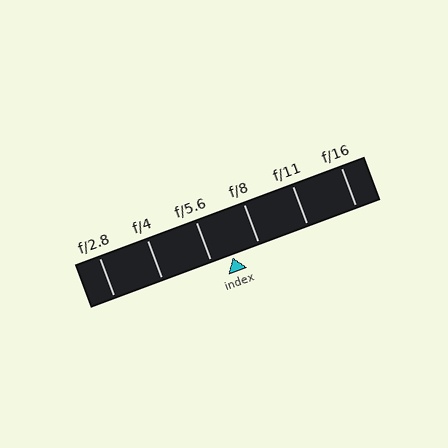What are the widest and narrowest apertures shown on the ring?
The widest aperture shown is f/2.8 and the narrowest is f/16.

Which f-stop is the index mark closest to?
The index mark is closest to f/5.6.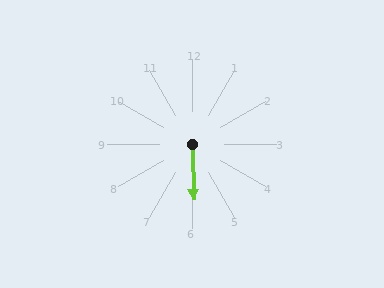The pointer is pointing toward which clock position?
Roughly 6 o'clock.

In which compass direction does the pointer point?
South.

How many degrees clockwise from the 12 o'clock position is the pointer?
Approximately 179 degrees.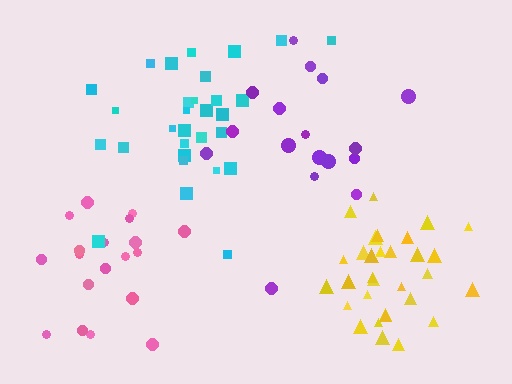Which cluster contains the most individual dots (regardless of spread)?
Yellow (33).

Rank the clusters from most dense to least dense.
yellow, cyan, pink, purple.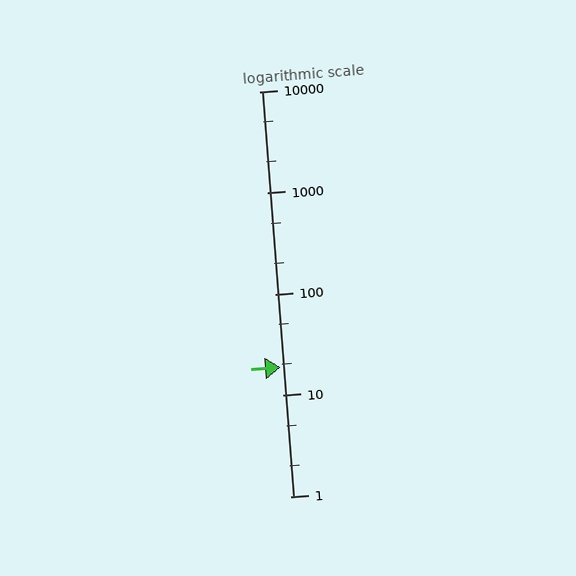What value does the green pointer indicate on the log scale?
The pointer indicates approximately 19.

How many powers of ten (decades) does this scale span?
The scale spans 4 decades, from 1 to 10000.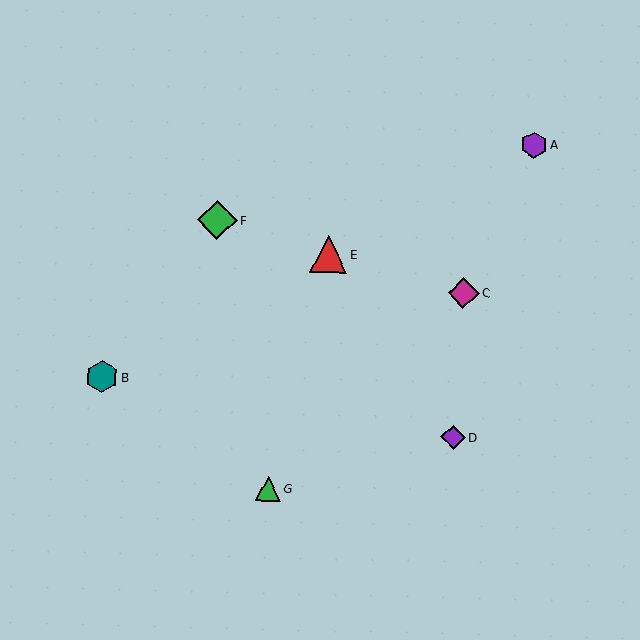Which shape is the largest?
The green diamond (labeled F) is the largest.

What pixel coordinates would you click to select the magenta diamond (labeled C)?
Click at (464, 293) to select the magenta diamond C.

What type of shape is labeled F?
Shape F is a green diamond.